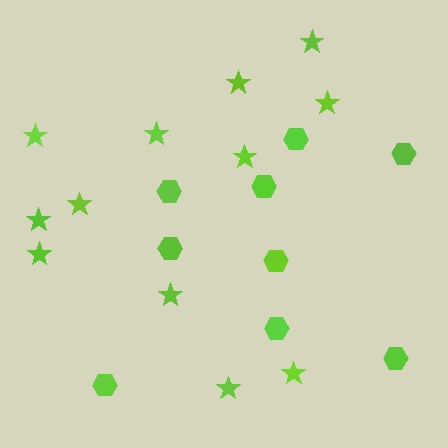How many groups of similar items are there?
There are 2 groups: one group of stars (12) and one group of hexagons (9).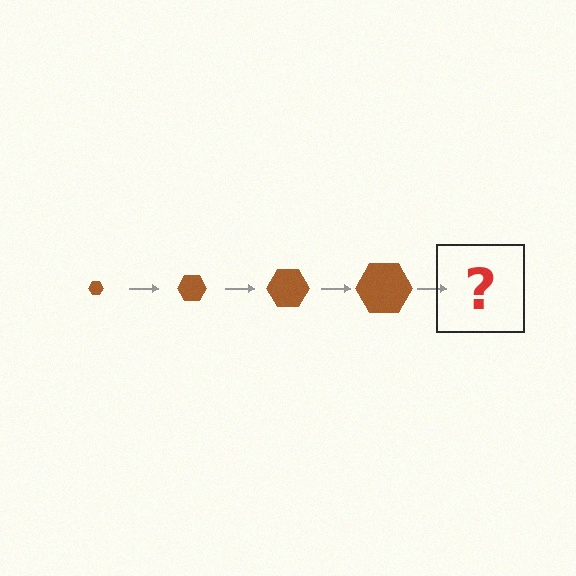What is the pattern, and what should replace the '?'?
The pattern is that the hexagon gets progressively larger each step. The '?' should be a brown hexagon, larger than the previous one.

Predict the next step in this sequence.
The next step is a brown hexagon, larger than the previous one.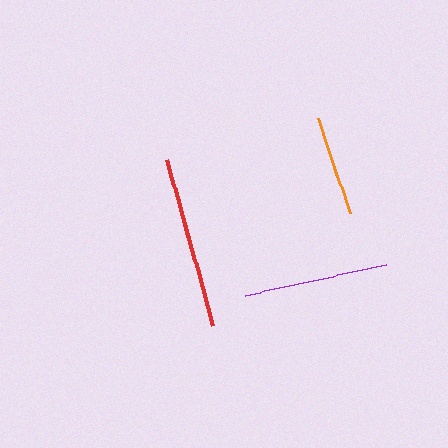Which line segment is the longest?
The red line is the longest at approximately 173 pixels.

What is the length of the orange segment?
The orange segment is approximately 101 pixels long.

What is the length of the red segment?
The red segment is approximately 173 pixels long.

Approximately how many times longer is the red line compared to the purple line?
The red line is approximately 1.2 times the length of the purple line.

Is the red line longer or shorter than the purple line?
The red line is longer than the purple line.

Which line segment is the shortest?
The orange line is the shortest at approximately 101 pixels.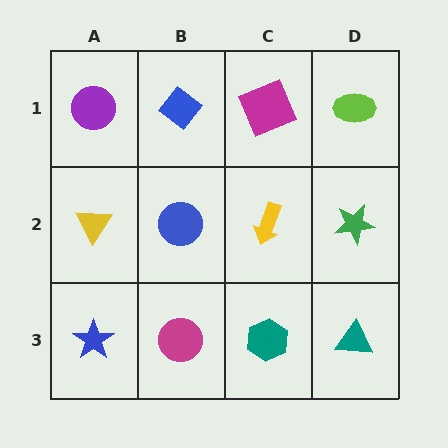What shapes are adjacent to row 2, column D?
A lime ellipse (row 1, column D), a teal triangle (row 3, column D), a yellow arrow (row 2, column C).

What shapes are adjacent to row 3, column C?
A yellow arrow (row 2, column C), a magenta circle (row 3, column B), a teal triangle (row 3, column D).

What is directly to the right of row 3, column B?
A teal hexagon.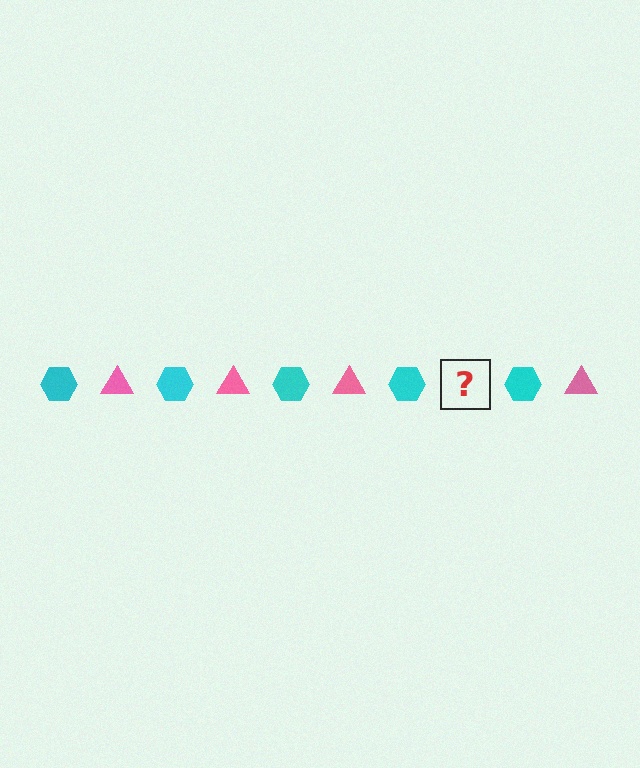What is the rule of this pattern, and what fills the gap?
The rule is that the pattern alternates between cyan hexagon and pink triangle. The gap should be filled with a pink triangle.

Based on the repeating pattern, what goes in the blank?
The blank should be a pink triangle.